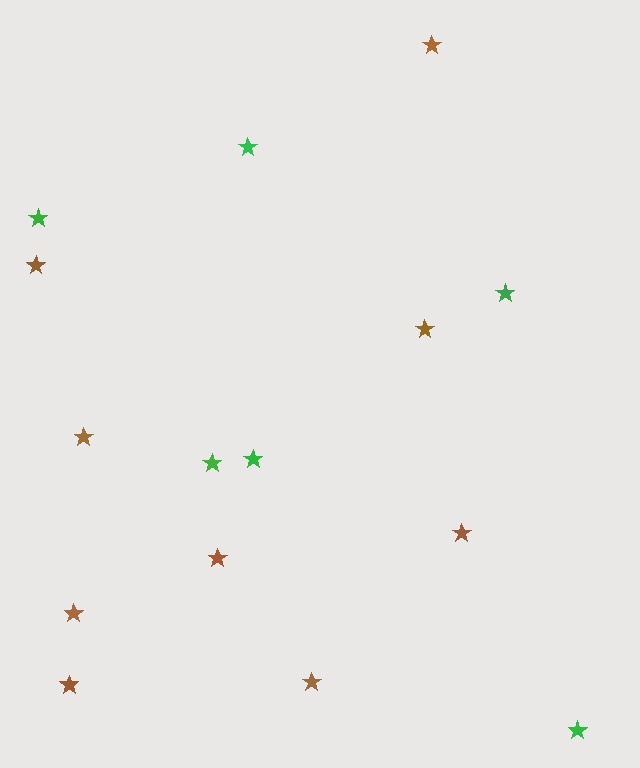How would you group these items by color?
There are 2 groups: one group of brown stars (9) and one group of green stars (6).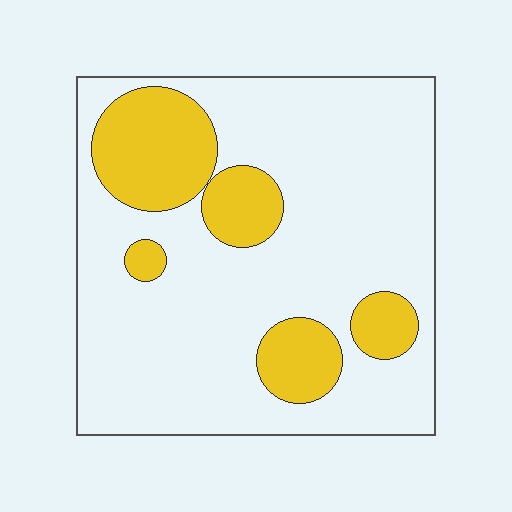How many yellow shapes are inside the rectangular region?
5.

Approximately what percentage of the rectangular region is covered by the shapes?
Approximately 20%.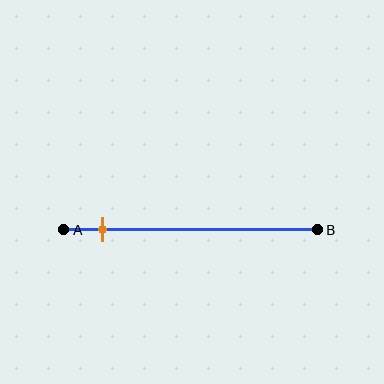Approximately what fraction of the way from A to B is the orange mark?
The orange mark is approximately 15% of the way from A to B.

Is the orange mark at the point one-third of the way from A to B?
No, the mark is at about 15% from A, not at the 33% one-third point.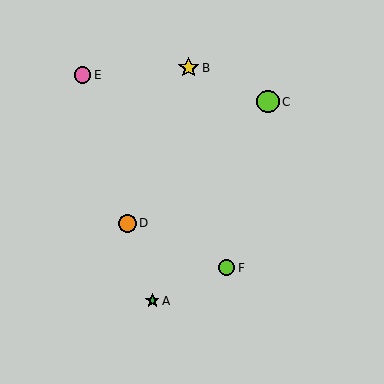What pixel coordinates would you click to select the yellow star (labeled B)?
Click at (189, 68) to select the yellow star B.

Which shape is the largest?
The lime circle (labeled C) is the largest.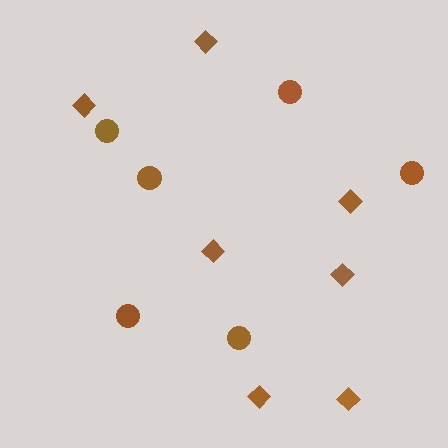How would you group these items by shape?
There are 2 groups: one group of diamonds (7) and one group of circles (6).